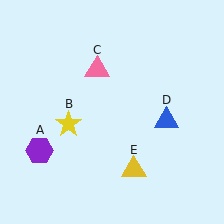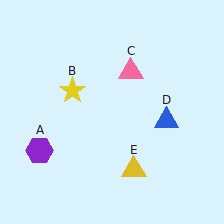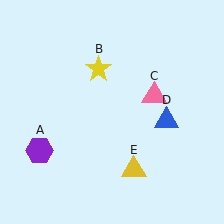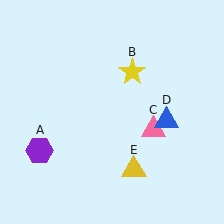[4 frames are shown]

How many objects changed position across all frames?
2 objects changed position: yellow star (object B), pink triangle (object C).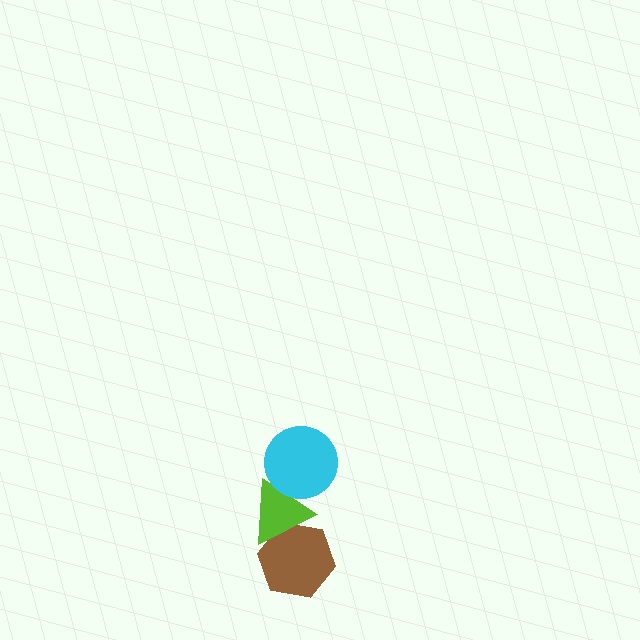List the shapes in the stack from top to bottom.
From top to bottom: the cyan circle, the lime triangle, the brown hexagon.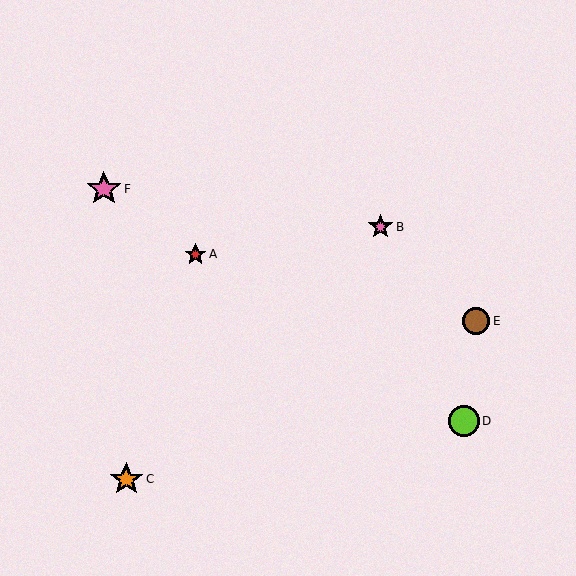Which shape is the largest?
The pink star (labeled F) is the largest.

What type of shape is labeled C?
Shape C is an orange star.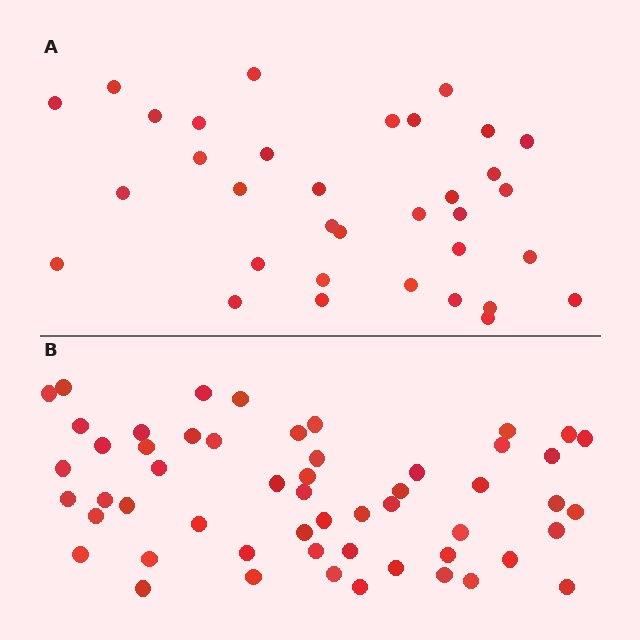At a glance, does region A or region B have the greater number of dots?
Region B (the bottom region) has more dots.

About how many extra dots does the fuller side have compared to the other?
Region B has approximately 20 more dots than region A.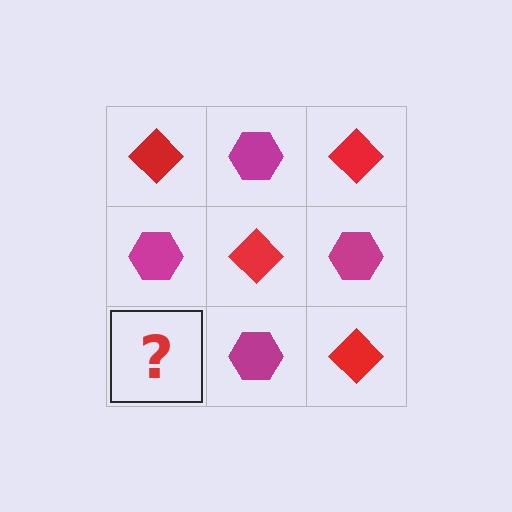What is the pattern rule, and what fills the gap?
The rule is that it alternates red diamond and magenta hexagon in a checkerboard pattern. The gap should be filled with a red diamond.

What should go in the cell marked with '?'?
The missing cell should contain a red diamond.